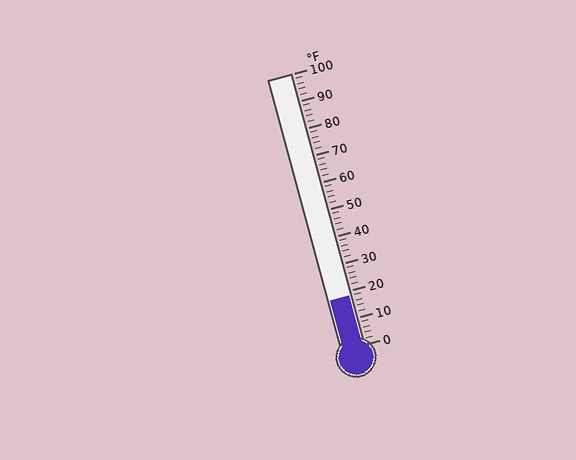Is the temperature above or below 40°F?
The temperature is below 40°F.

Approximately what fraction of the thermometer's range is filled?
The thermometer is filled to approximately 20% of its range.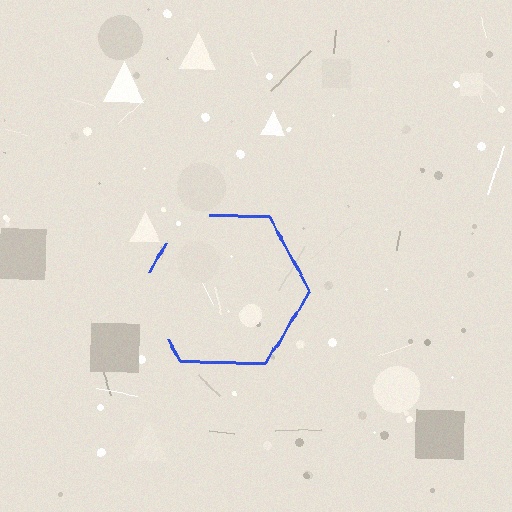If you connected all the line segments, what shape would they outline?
They would outline a hexagon.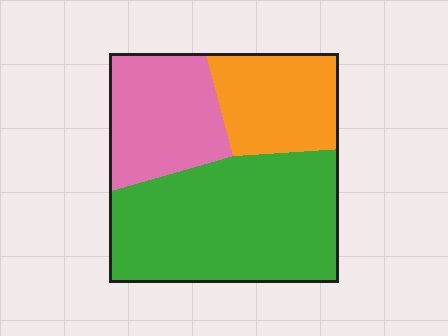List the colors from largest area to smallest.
From largest to smallest: green, pink, orange.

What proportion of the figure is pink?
Pink covers roughly 25% of the figure.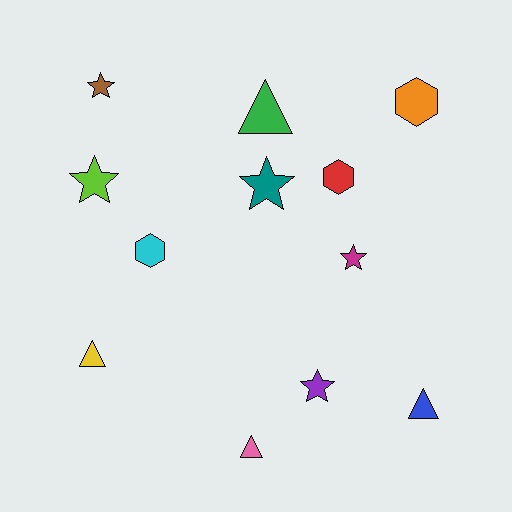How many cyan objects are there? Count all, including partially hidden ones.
There is 1 cyan object.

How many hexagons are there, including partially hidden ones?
There are 3 hexagons.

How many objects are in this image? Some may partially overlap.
There are 12 objects.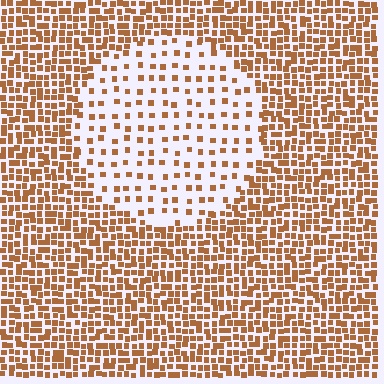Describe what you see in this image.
The image contains small brown elements arranged at two different densities. A circle-shaped region is visible where the elements are less densely packed than the surrounding area.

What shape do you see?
I see a circle.